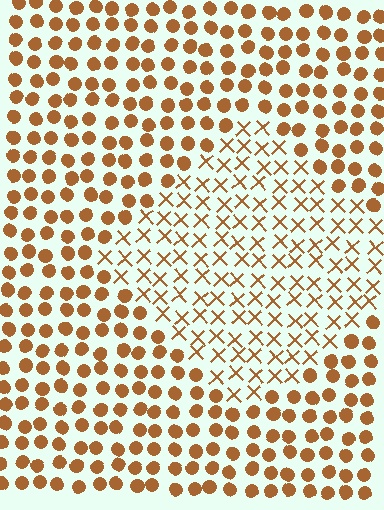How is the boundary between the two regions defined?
The boundary is defined by a change in element shape: X marks inside vs. circles outside. All elements share the same color and spacing.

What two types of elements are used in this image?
The image uses X marks inside the diamond region and circles outside it.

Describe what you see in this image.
The image is filled with small brown elements arranged in a uniform grid. A diamond-shaped region contains X marks, while the surrounding area contains circles. The boundary is defined purely by the change in element shape.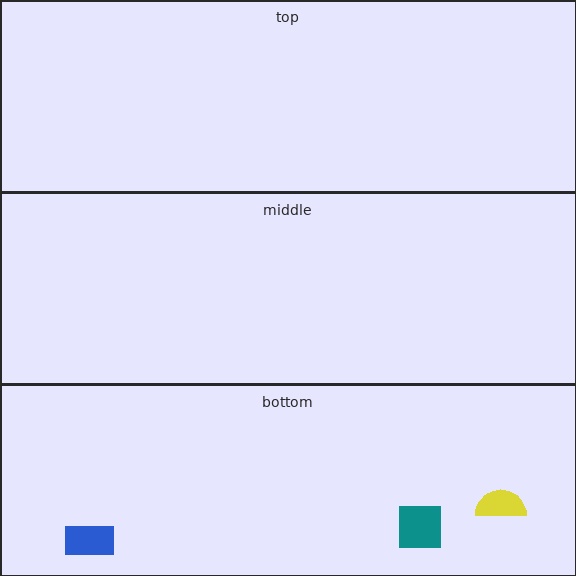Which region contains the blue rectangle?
The bottom region.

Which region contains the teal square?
The bottom region.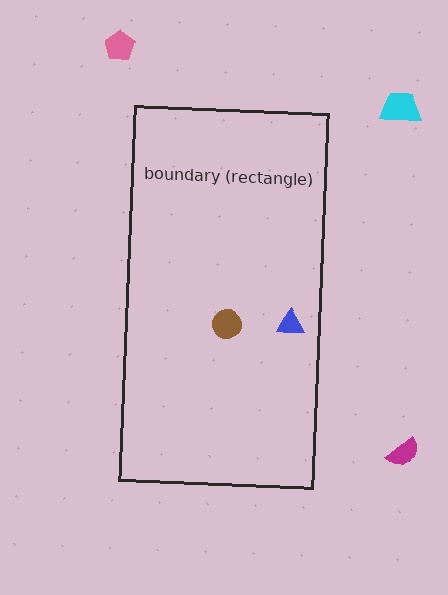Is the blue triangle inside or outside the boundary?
Inside.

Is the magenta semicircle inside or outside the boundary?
Outside.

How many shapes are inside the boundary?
2 inside, 3 outside.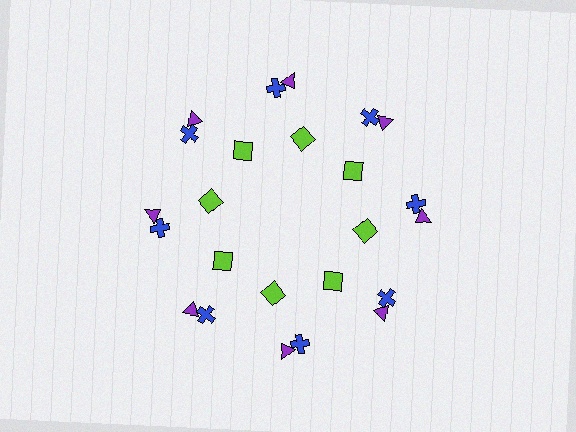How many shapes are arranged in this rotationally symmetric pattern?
There are 24 shapes, arranged in 8 groups of 3.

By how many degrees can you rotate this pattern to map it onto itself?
The pattern maps onto itself every 45 degrees of rotation.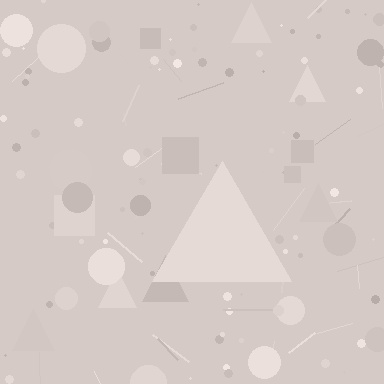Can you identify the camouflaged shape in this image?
The camouflaged shape is a triangle.